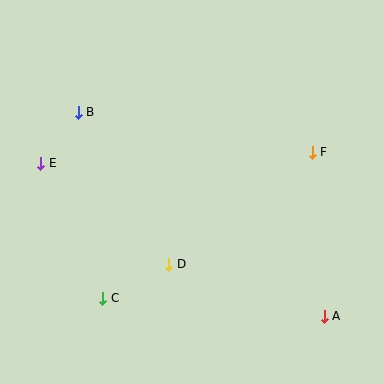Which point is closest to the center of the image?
Point D at (169, 264) is closest to the center.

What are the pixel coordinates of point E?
Point E is at (41, 163).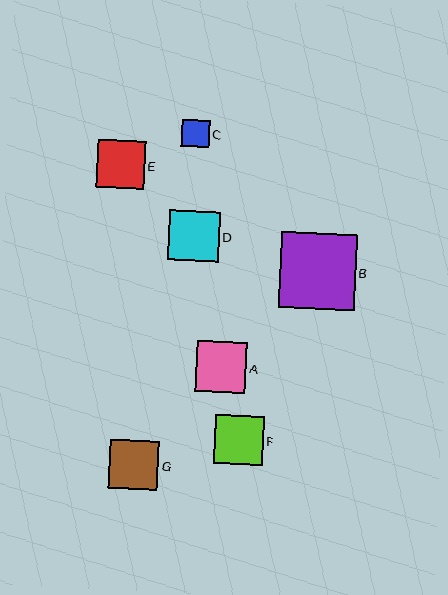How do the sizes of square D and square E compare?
Square D and square E are approximately the same size.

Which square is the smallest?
Square C is the smallest with a size of approximately 28 pixels.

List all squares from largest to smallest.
From largest to smallest: B, A, D, G, F, E, C.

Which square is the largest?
Square B is the largest with a size of approximately 76 pixels.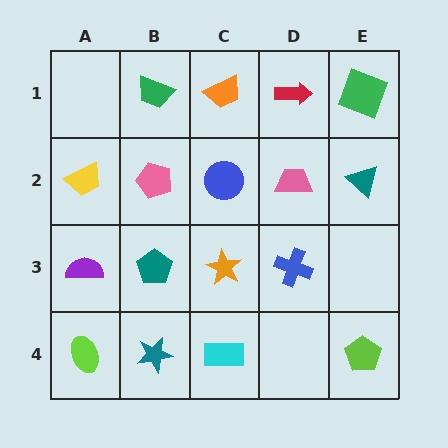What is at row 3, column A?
A purple semicircle.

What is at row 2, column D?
A pink trapezoid.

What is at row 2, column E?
A teal triangle.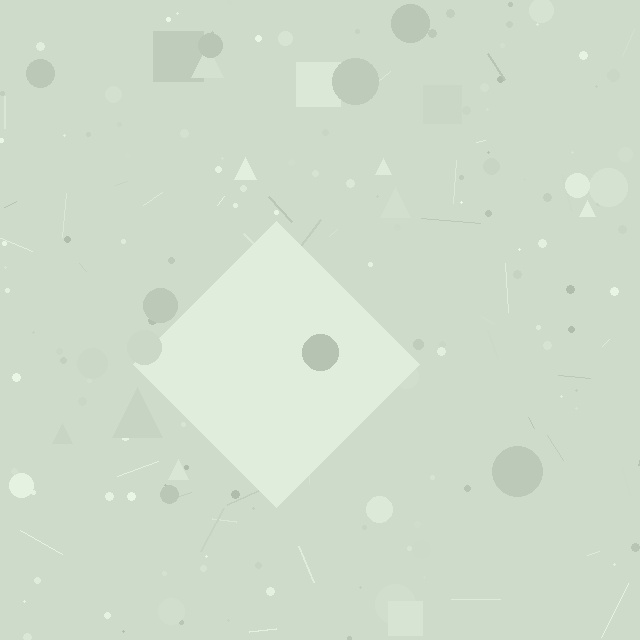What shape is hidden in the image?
A diamond is hidden in the image.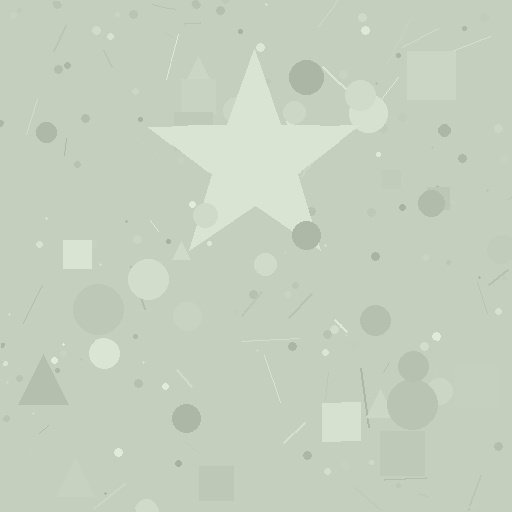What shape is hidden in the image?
A star is hidden in the image.